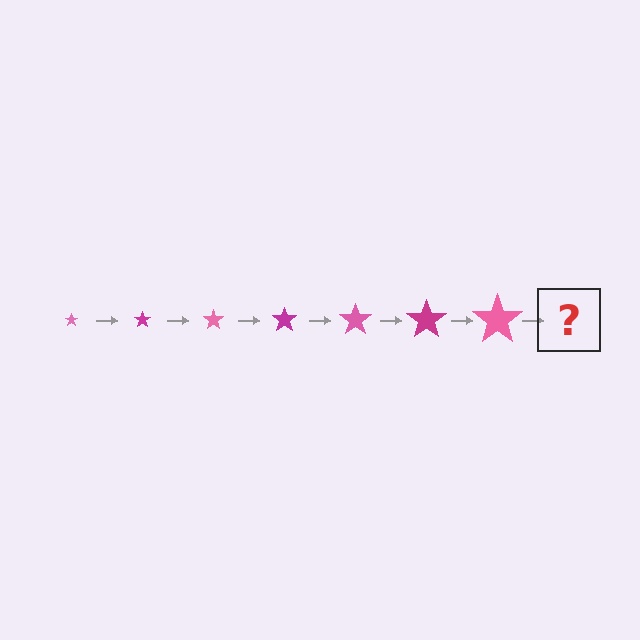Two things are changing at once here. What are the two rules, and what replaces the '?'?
The two rules are that the star grows larger each step and the color cycles through pink and magenta. The '?' should be a magenta star, larger than the previous one.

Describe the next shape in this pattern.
It should be a magenta star, larger than the previous one.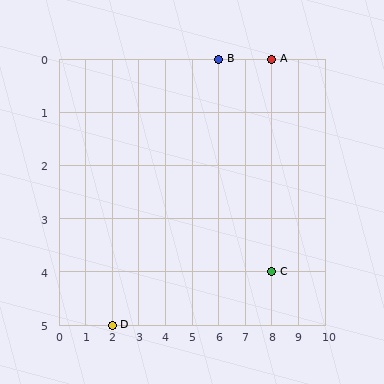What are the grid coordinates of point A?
Point A is at grid coordinates (8, 0).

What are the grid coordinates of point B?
Point B is at grid coordinates (6, 0).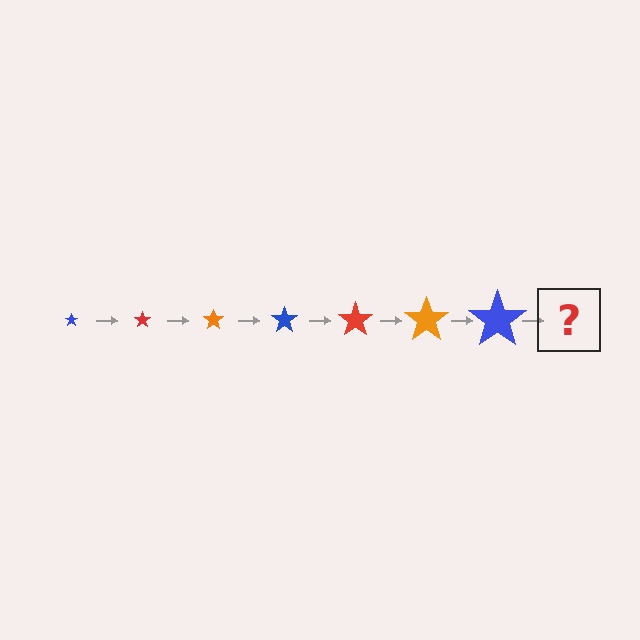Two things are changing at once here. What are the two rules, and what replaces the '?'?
The two rules are that the star grows larger each step and the color cycles through blue, red, and orange. The '?' should be a red star, larger than the previous one.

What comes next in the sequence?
The next element should be a red star, larger than the previous one.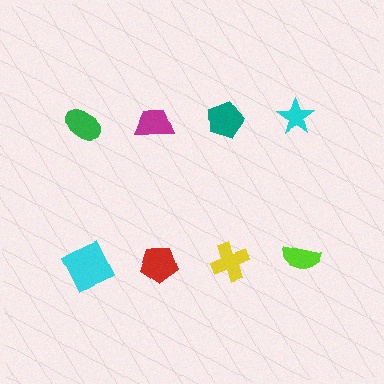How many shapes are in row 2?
4 shapes.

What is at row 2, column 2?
A red pentagon.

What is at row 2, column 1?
A cyan square.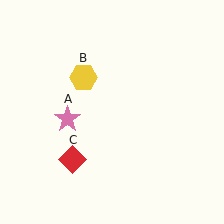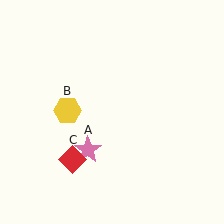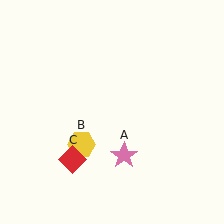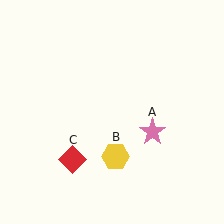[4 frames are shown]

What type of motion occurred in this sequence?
The pink star (object A), yellow hexagon (object B) rotated counterclockwise around the center of the scene.